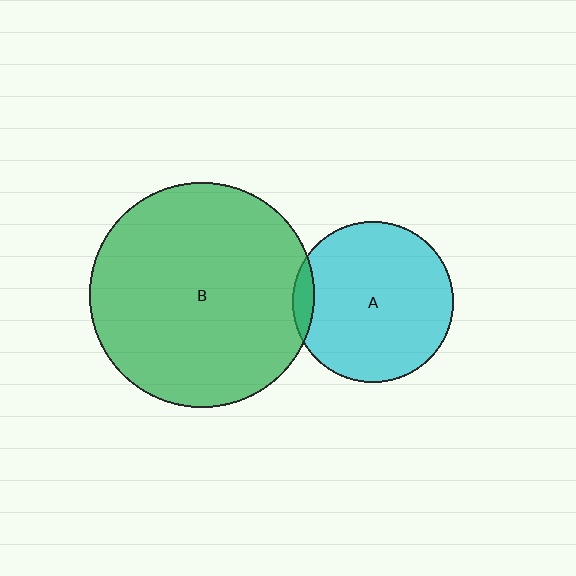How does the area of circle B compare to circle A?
Approximately 1.9 times.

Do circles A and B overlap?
Yes.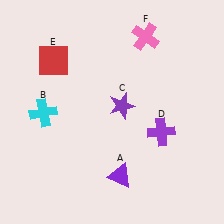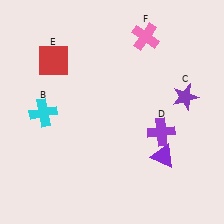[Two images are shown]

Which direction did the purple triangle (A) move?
The purple triangle (A) moved right.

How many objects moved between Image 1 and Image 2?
2 objects moved between the two images.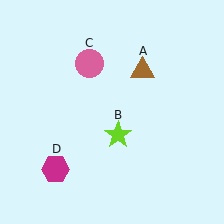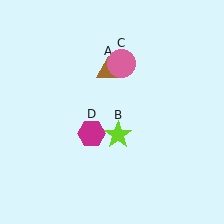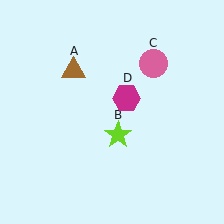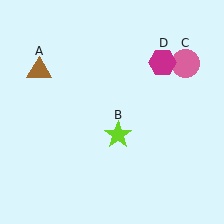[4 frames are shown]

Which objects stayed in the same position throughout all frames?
Lime star (object B) remained stationary.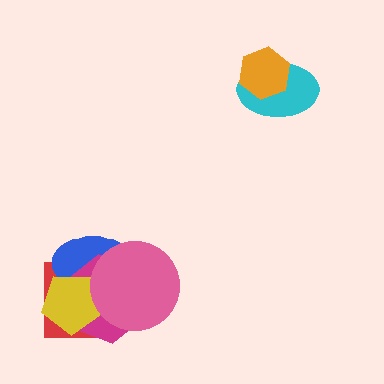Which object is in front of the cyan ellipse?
The orange hexagon is in front of the cyan ellipse.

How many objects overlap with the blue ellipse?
4 objects overlap with the blue ellipse.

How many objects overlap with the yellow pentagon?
4 objects overlap with the yellow pentagon.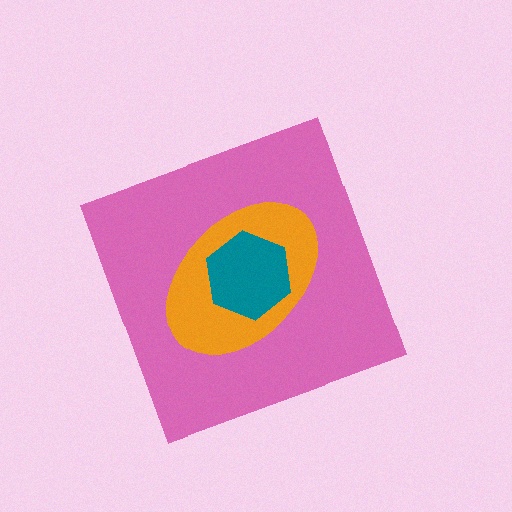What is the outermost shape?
The pink diamond.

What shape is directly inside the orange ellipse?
The teal hexagon.